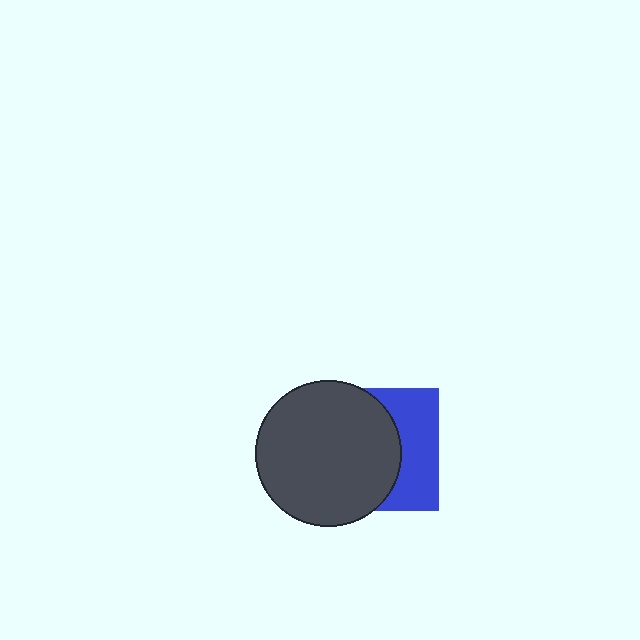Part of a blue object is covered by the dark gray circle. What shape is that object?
It is a square.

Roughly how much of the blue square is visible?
A small part of it is visible (roughly 39%).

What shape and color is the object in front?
The object in front is a dark gray circle.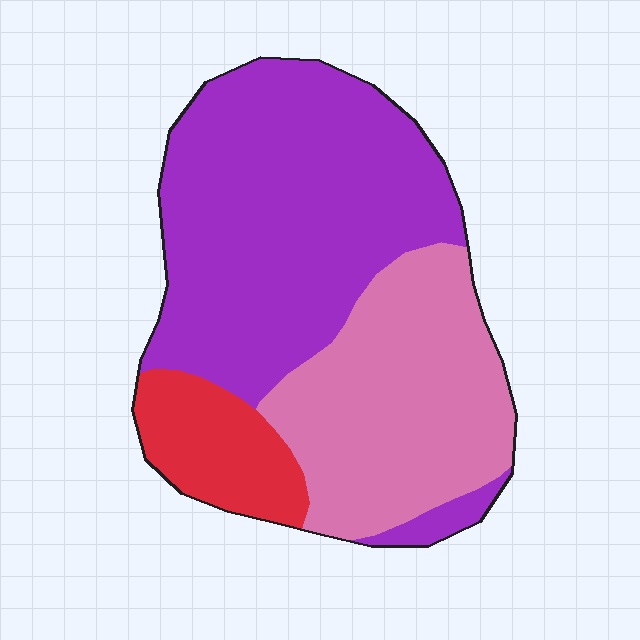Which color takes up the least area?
Red, at roughly 10%.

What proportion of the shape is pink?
Pink takes up about one third (1/3) of the shape.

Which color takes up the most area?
Purple, at roughly 55%.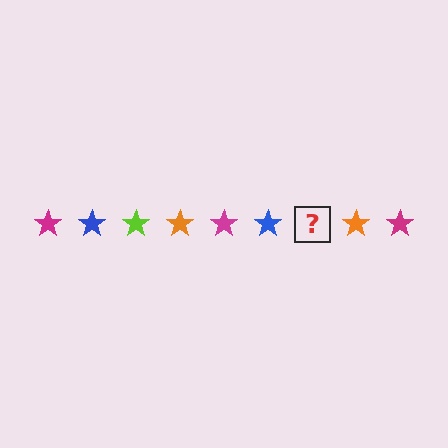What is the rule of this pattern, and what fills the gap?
The rule is that the pattern cycles through magenta, blue, lime, orange stars. The gap should be filled with a lime star.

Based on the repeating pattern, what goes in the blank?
The blank should be a lime star.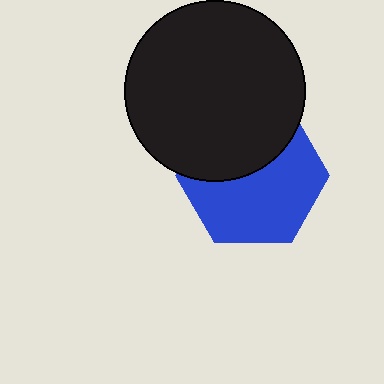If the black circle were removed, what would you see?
You would see the complete blue hexagon.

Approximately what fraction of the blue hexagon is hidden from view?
Roughly 40% of the blue hexagon is hidden behind the black circle.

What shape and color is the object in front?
The object in front is a black circle.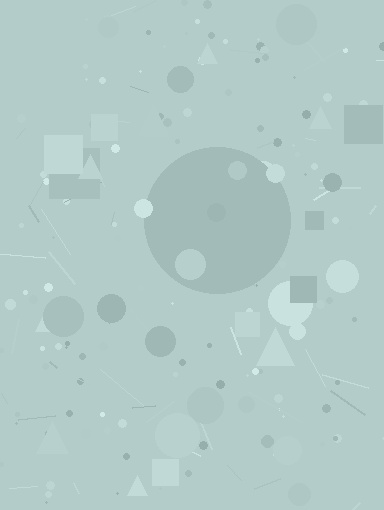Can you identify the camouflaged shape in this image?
The camouflaged shape is a circle.